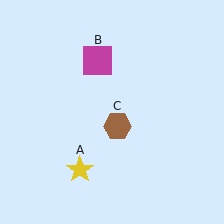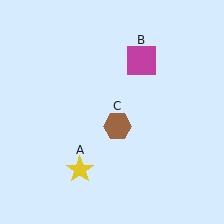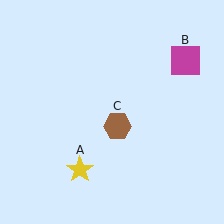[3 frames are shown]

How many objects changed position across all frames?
1 object changed position: magenta square (object B).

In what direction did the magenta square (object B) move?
The magenta square (object B) moved right.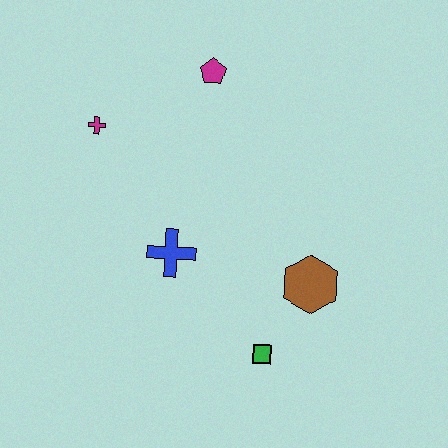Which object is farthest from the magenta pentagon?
The green square is farthest from the magenta pentagon.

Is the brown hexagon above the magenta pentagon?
No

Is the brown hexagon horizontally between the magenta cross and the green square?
No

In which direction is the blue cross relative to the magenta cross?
The blue cross is below the magenta cross.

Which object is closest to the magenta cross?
The magenta pentagon is closest to the magenta cross.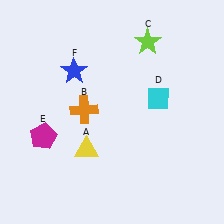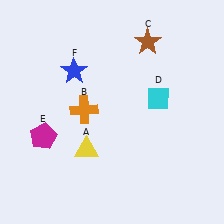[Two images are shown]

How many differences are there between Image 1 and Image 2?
There is 1 difference between the two images.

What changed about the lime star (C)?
In Image 1, C is lime. In Image 2, it changed to brown.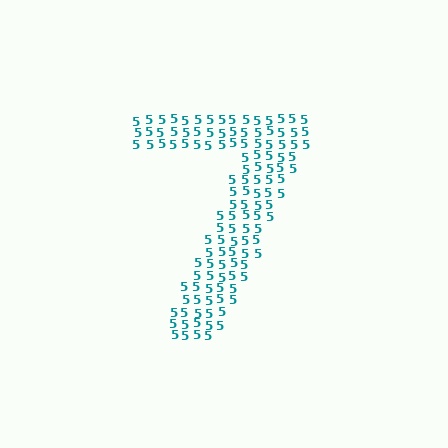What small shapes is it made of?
It is made of small digit 5's.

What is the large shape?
The large shape is the digit 7.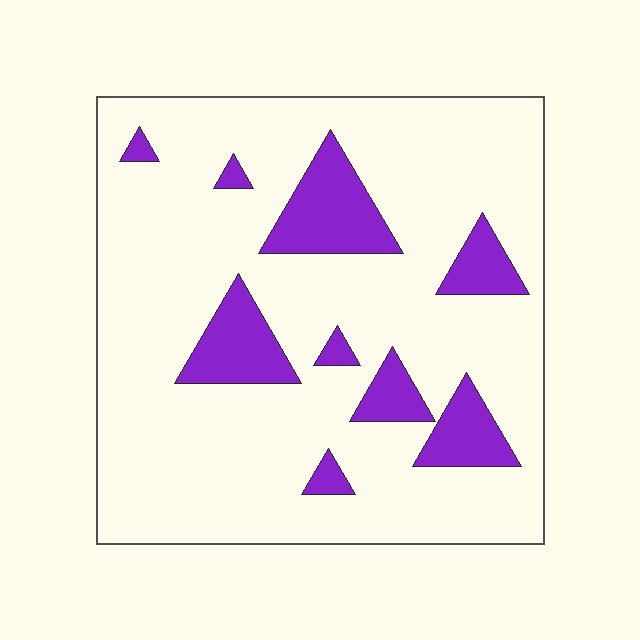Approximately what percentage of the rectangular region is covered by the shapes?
Approximately 15%.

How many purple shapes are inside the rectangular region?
9.